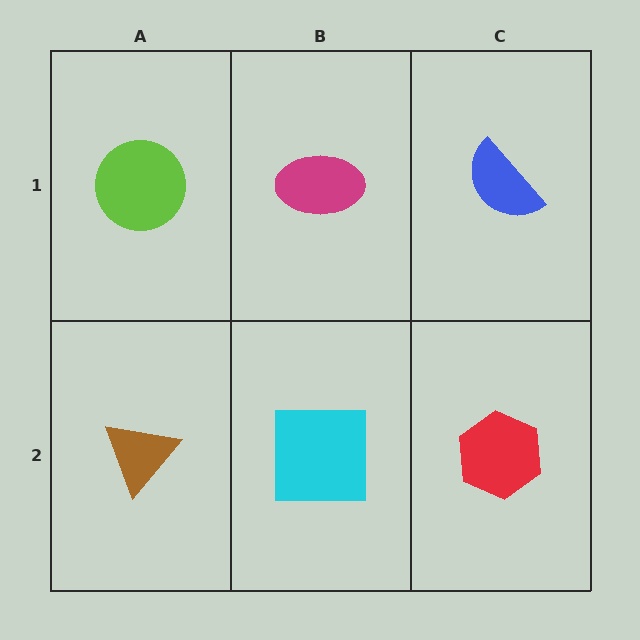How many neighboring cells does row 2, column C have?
2.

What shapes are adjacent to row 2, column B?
A magenta ellipse (row 1, column B), a brown triangle (row 2, column A), a red hexagon (row 2, column C).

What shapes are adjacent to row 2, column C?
A blue semicircle (row 1, column C), a cyan square (row 2, column B).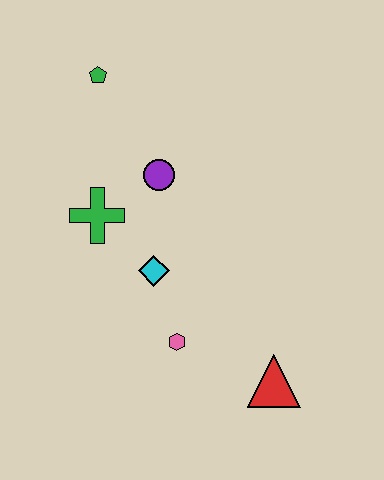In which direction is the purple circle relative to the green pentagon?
The purple circle is below the green pentagon.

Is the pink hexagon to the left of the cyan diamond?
No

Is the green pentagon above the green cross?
Yes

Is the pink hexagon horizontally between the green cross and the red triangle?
Yes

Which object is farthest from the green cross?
The red triangle is farthest from the green cross.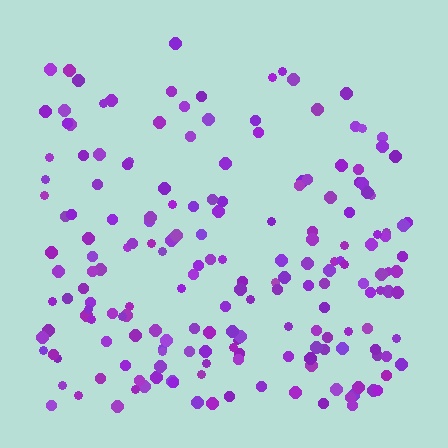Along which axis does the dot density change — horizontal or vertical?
Vertical.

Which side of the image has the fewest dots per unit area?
The top.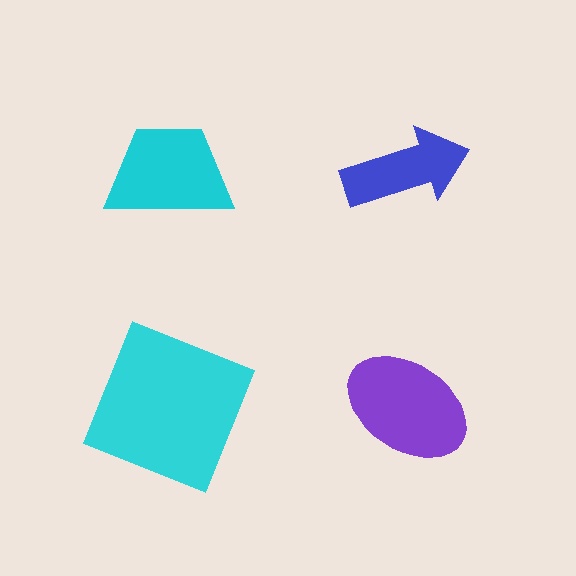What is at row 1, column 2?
A blue arrow.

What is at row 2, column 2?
A purple ellipse.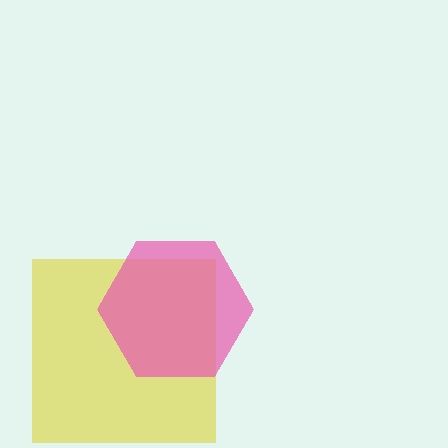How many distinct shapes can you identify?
There are 2 distinct shapes: a yellow square, a pink hexagon.